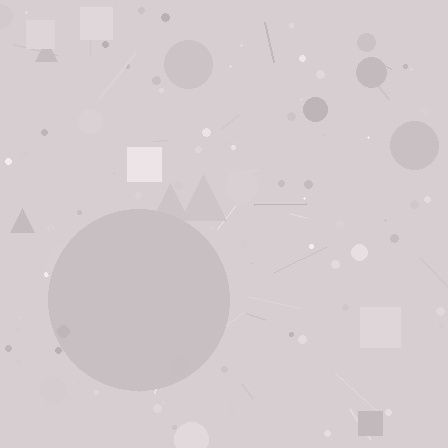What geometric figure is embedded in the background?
A circle is embedded in the background.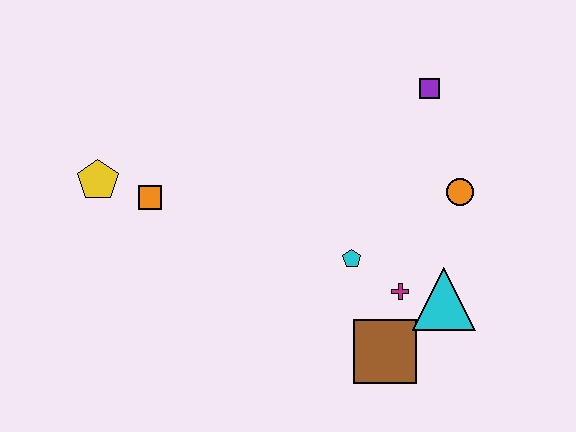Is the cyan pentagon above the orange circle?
No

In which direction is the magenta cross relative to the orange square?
The magenta cross is to the right of the orange square.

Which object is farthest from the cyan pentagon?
The yellow pentagon is farthest from the cyan pentagon.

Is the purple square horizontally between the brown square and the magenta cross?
No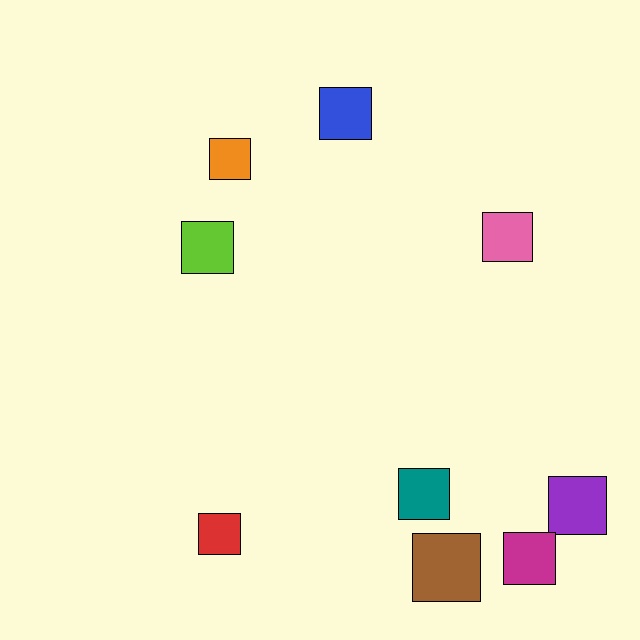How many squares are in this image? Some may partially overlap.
There are 9 squares.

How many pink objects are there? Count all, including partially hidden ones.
There is 1 pink object.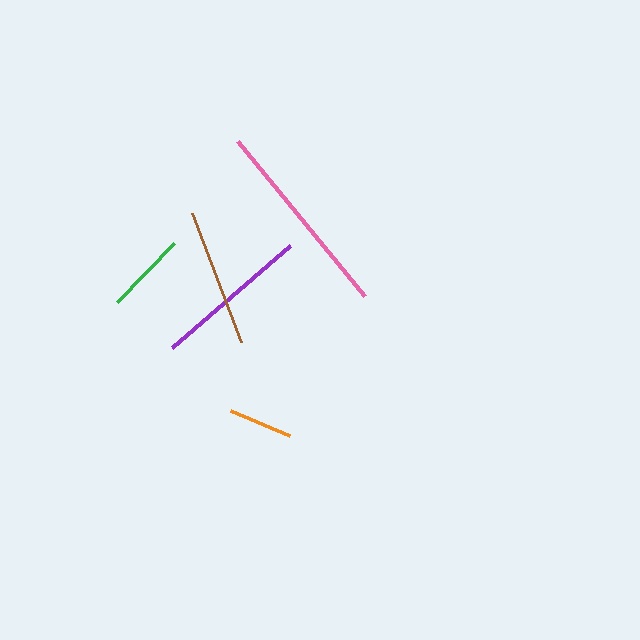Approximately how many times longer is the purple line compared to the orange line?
The purple line is approximately 2.4 times the length of the orange line.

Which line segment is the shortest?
The orange line is the shortest at approximately 64 pixels.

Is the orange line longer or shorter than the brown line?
The brown line is longer than the orange line.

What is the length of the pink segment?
The pink segment is approximately 200 pixels long.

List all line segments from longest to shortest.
From longest to shortest: pink, purple, brown, green, orange.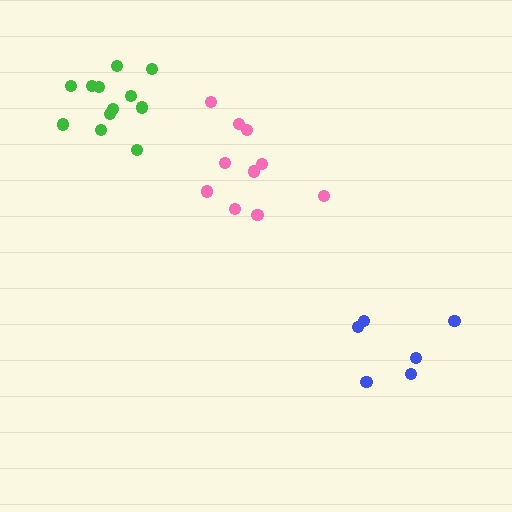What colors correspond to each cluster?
The clusters are colored: pink, green, blue.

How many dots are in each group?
Group 1: 10 dots, Group 2: 12 dots, Group 3: 6 dots (28 total).